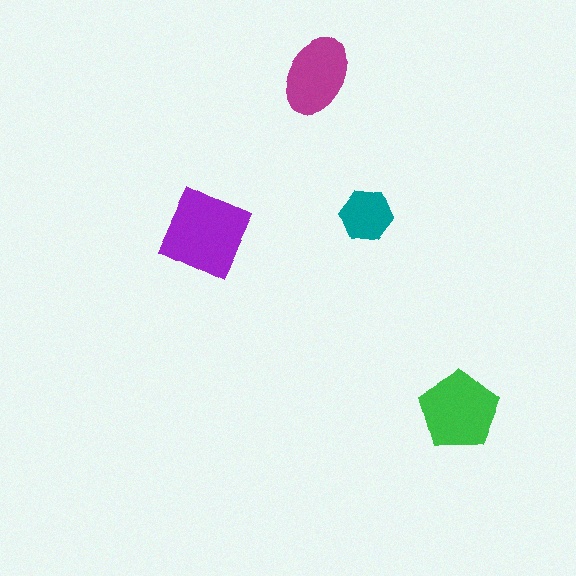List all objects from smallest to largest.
The teal hexagon, the magenta ellipse, the green pentagon, the purple diamond.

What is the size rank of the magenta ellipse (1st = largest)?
3rd.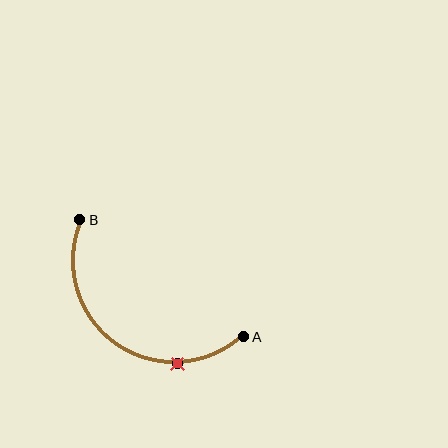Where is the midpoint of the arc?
The arc midpoint is the point on the curve farthest from the straight line joining A and B. It sits below and to the left of that line.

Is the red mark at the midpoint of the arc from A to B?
No. The red mark lies on the arc but is closer to endpoint A. The arc midpoint would be at the point on the curve equidistant along the arc from both A and B.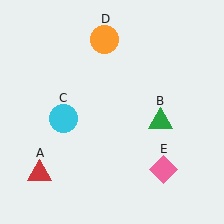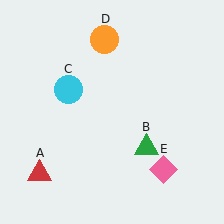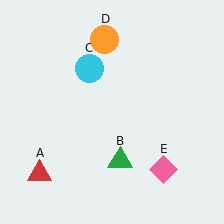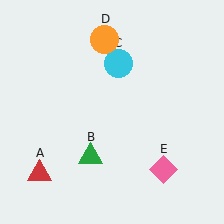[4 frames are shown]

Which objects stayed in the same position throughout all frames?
Red triangle (object A) and orange circle (object D) and pink diamond (object E) remained stationary.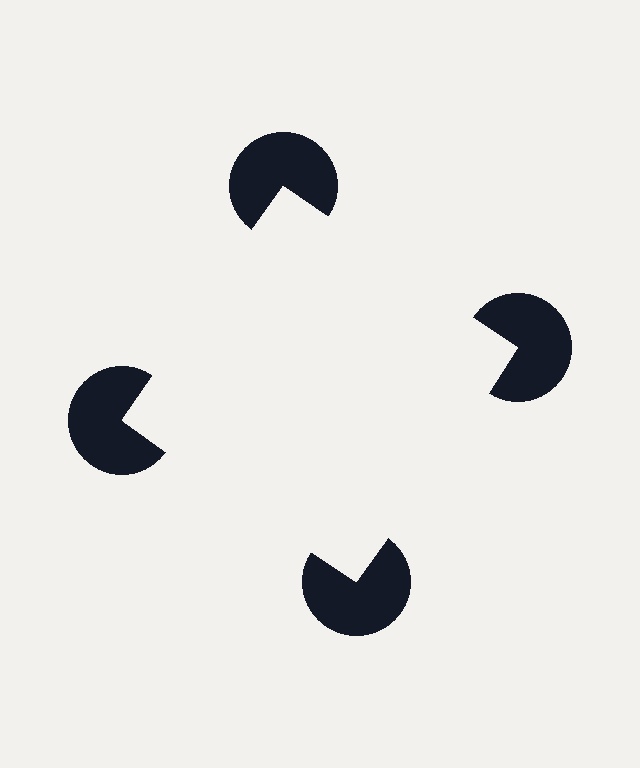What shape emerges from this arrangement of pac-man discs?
An illusory square — its edges are inferred from the aligned wedge cuts in the pac-man discs, not physically drawn.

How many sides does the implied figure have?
4 sides.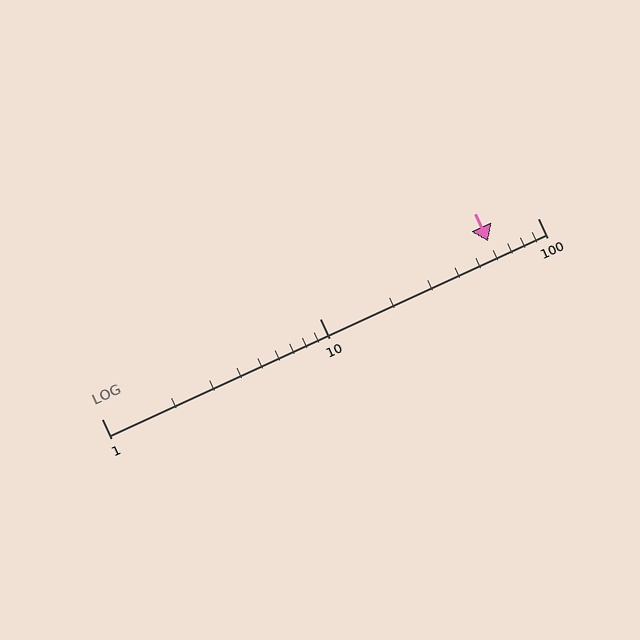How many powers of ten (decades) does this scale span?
The scale spans 2 decades, from 1 to 100.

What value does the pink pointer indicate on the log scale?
The pointer indicates approximately 59.